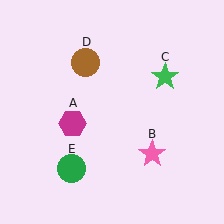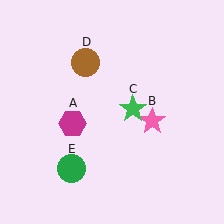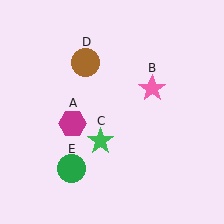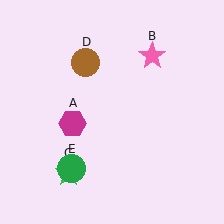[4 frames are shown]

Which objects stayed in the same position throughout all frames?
Magenta hexagon (object A) and brown circle (object D) and green circle (object E) remained stationary.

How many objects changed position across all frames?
2 objects changed position: pink star (object B), green star (object C).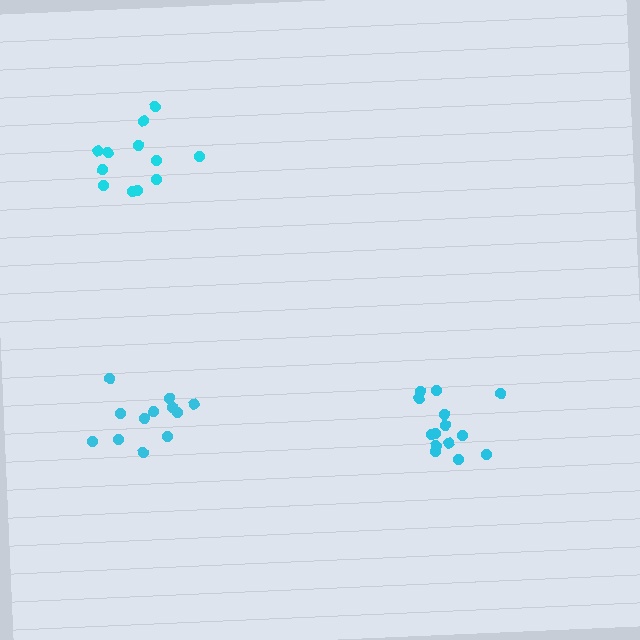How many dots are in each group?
Group 1: 12 dots, Group 2: 14 dots, Group 3: 12 dots (38 total).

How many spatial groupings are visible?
There are 3 spatial groupings.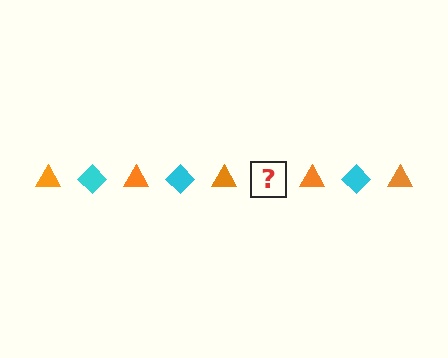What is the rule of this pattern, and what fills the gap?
The rule is that the pattern alternates between orange triangle and cyan diamond. The gap should be filled with a cyan diamond.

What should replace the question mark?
The question mark should be replaced with a cyan diamond.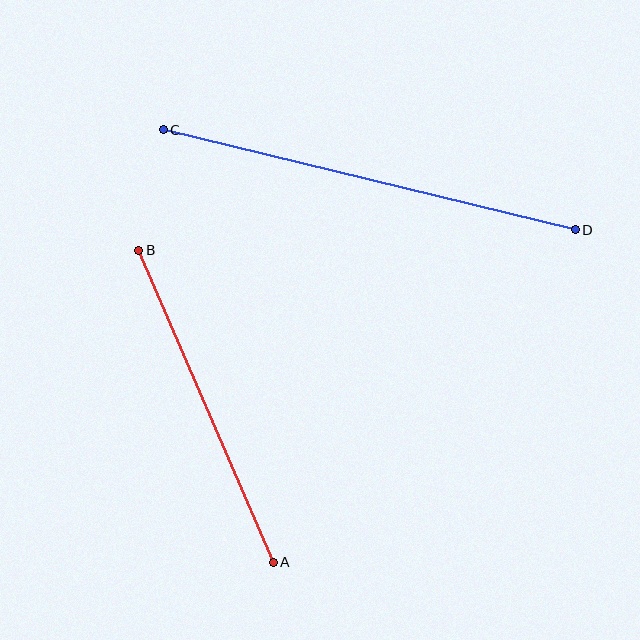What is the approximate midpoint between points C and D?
The midpoint is at approximately (369, 180) pixels.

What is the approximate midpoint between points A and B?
The midpoint is at approximately (206, 406) pixels.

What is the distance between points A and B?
The distance is approximately 340 pixels.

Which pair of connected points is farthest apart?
Points C and D are farthest apart.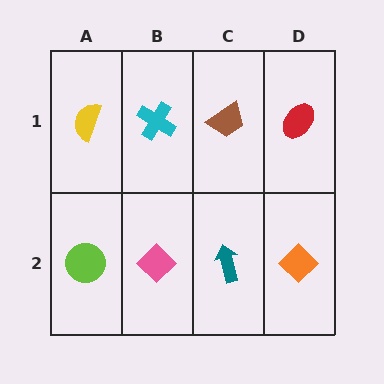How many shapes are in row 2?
4 shapes.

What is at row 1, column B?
A cyan cross.